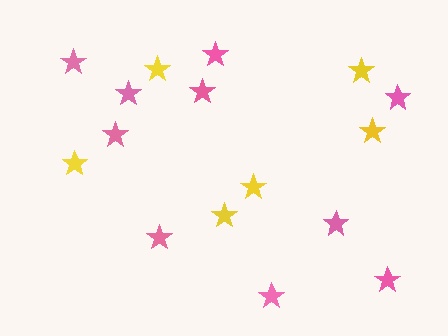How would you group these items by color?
There are 2 groups: one group of pink stars (10) and one group of yellow stars (6).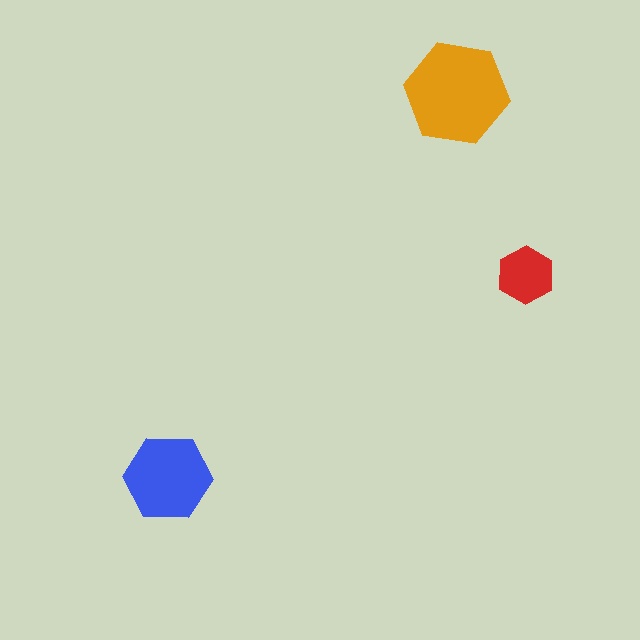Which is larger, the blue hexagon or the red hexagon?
The blue one.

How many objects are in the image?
There are 3 objects in the image.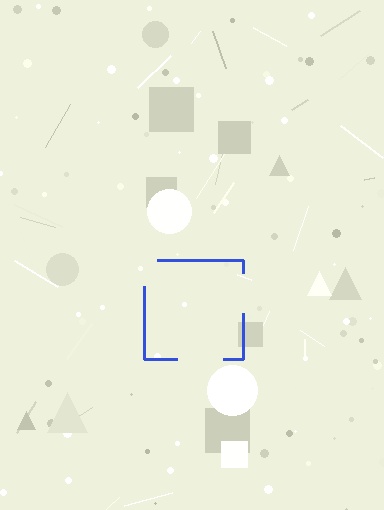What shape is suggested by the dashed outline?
The dashed outline suggests a square.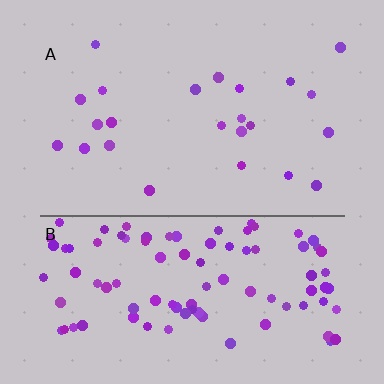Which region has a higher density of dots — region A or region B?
B (the bottom).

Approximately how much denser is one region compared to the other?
Approximately 4.2× — region B over region A.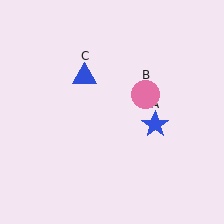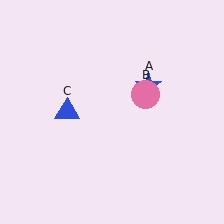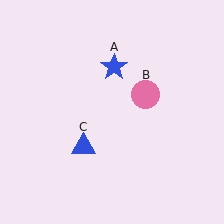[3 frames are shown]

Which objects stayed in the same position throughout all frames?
Pink circle (object B) remained stationary.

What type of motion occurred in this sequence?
The blue star (object A), blue triangle (object C) rotated counterclockwise around the center of the scene.